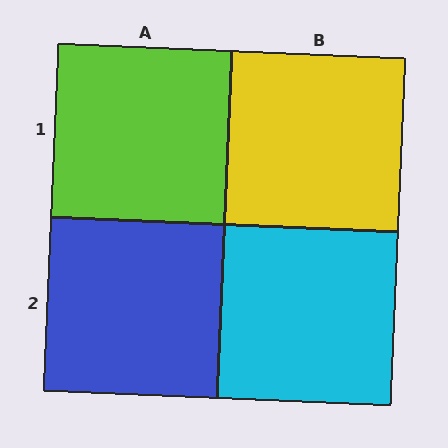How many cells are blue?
1 cell is blue.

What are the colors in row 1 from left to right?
Lime, yellow.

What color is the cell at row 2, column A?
Blue.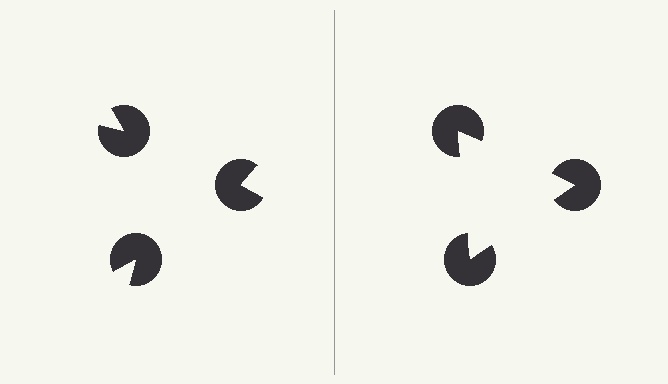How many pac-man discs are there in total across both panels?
6 — 3 on each side.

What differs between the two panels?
The pac-man discs are positioned identically on both sides; only the wedge orientations differ. On the right they align to a triangle; on the left they are misaligned.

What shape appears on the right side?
An illusory triangle.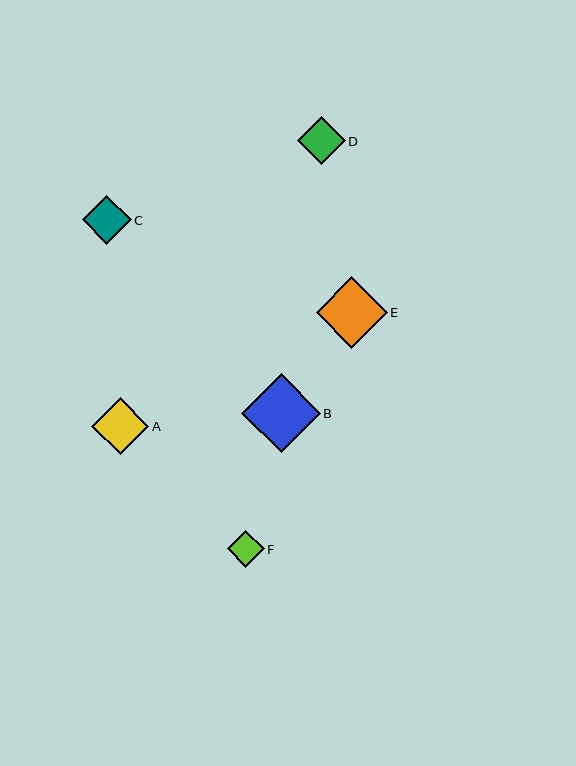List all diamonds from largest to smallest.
From largest to smallest: B, E, A, C, D, F.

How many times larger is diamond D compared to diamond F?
Diamond D is approximately 1.3 times the size of diamond F.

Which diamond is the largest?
Diamond B is the largest with a size of approximately 79 pixels.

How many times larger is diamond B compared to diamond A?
Diamond B is approximately 1.4 times the size of diamond A.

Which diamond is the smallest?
Diamond F is the smallest with a size of approximately 36 pixels.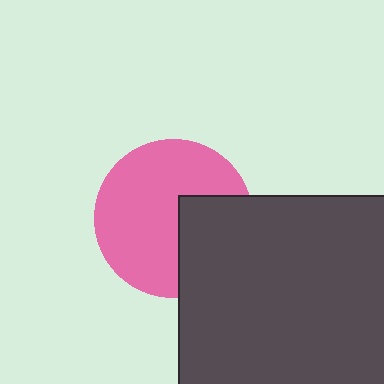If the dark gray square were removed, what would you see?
You would see the complete pink circle.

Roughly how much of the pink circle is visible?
Most of it is visible (roughly 68%).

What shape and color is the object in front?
The object in front is a dark gray square.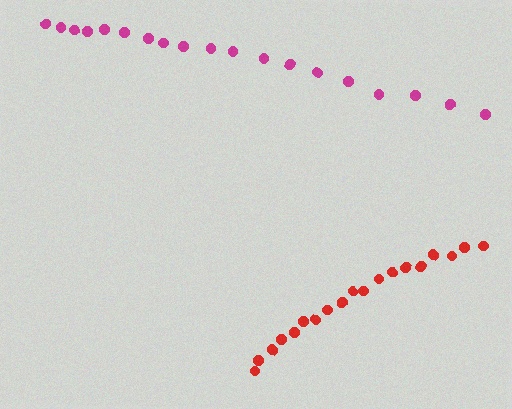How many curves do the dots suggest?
There are 2 distinct paths.